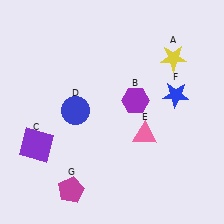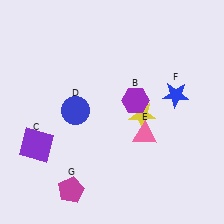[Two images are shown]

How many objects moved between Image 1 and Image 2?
1 object moved between the two images.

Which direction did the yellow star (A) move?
The yellow star (A) moved down.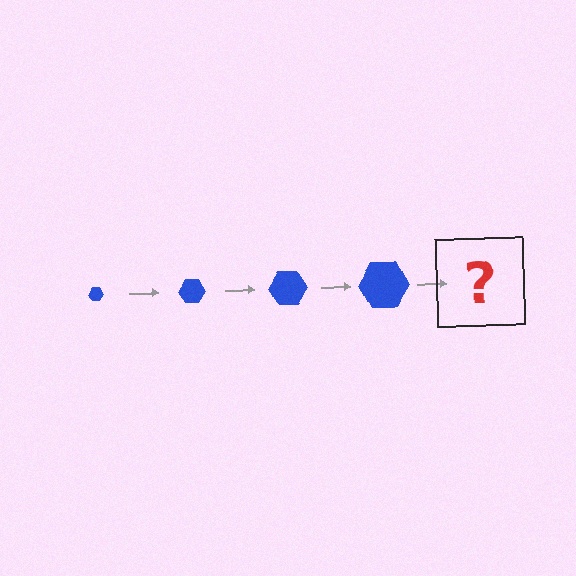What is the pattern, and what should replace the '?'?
The pattern is that the hexagon gets progressively larger each step. The '?' should be a blue hexagon, larger than the previous one.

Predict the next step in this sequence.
The next step is a blue hexagon, larger than the previous one.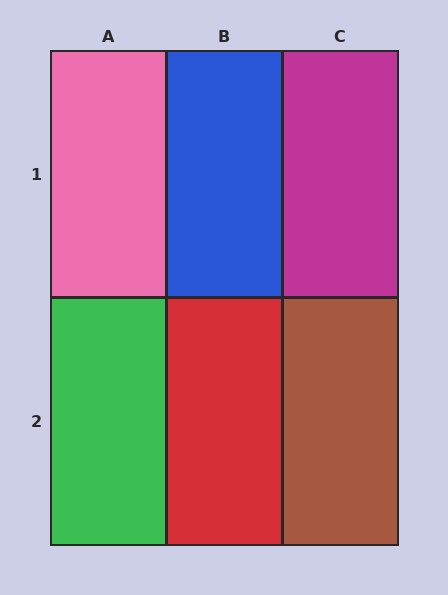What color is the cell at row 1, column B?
Blue.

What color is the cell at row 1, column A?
Pink.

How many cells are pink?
1 cell is pink.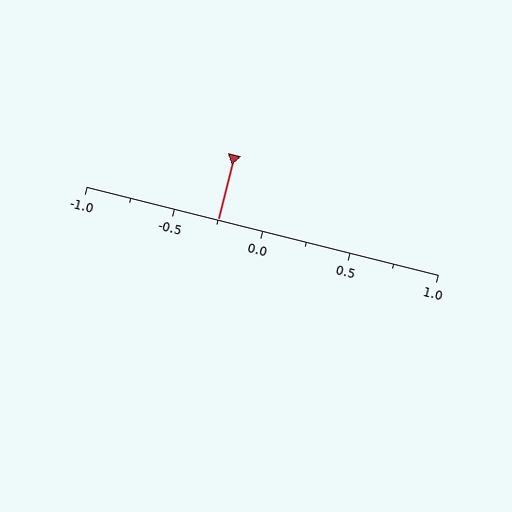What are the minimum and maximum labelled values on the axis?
The axis runs from -1.0 to 1.0.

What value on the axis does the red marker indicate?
The marker indicates approximately -0.25.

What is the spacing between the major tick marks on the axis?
The major ticks are spaced 0.5 apart.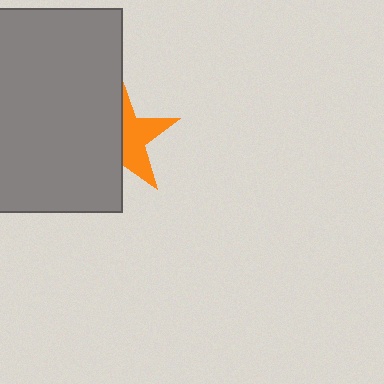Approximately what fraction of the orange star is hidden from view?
Roughly 56% of the orange star is hidden behind the gray rectangle.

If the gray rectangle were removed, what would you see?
You would see the complete orange star.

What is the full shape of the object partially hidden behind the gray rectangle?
The partially hidden object is an orange star.